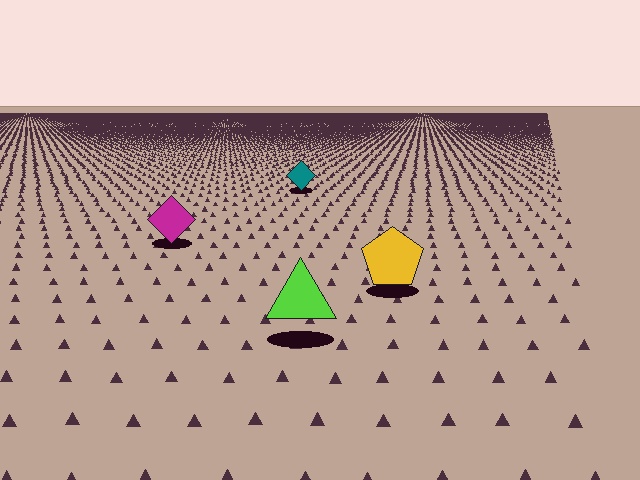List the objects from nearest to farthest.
From nearest to farthest: the lime triangle, the yellow pentagon, the magenta diamond, the teal diamond.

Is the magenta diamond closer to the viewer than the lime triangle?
No. The lime triangle is closer — you can tell from the texture gradient: the ground texture is coarser near it.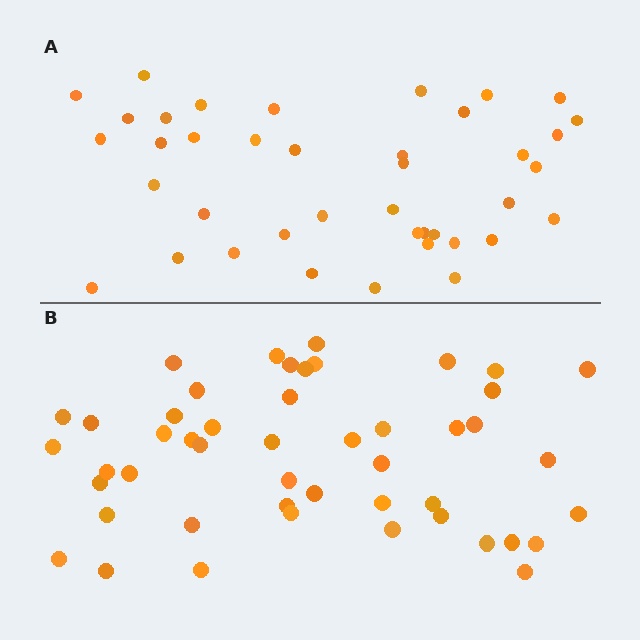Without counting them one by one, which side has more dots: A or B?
Region B (the bottom region) has more dots.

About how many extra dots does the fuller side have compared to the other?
Region B has roughly 8 or so more dots than region A.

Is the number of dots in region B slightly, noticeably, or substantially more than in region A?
Region B has only slightly more — the two regions are fairly close. The ratio is roughly 1.2 to 1.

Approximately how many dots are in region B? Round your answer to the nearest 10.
About 50 dots. (The exact count is 48, which rounds to 50.)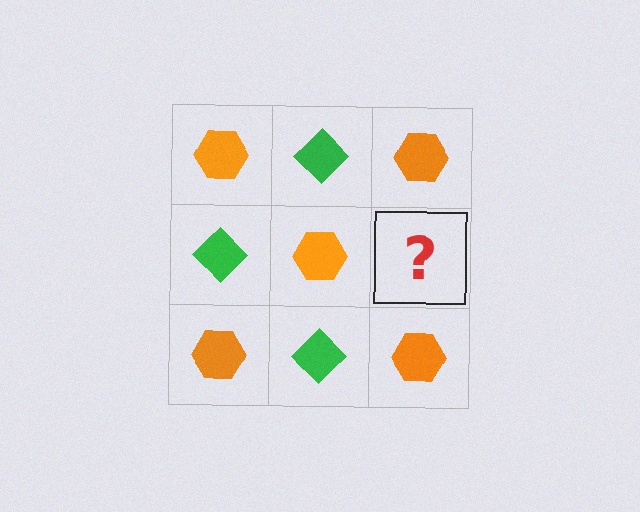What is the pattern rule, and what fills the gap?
The rule is that it alternates orange hexagon and green diamond in a checkerboard pattern. The gap should be filled with a green diamond.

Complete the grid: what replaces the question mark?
The question mark should be replaced with a green diamond.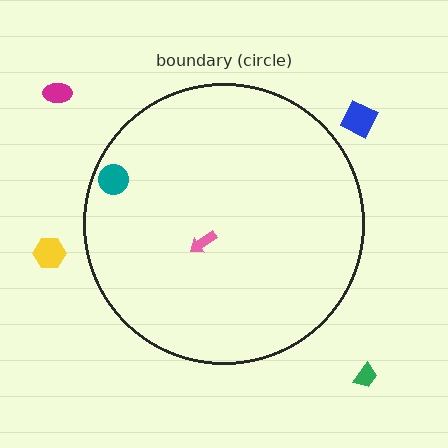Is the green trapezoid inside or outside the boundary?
Outside.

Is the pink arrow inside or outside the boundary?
Inside.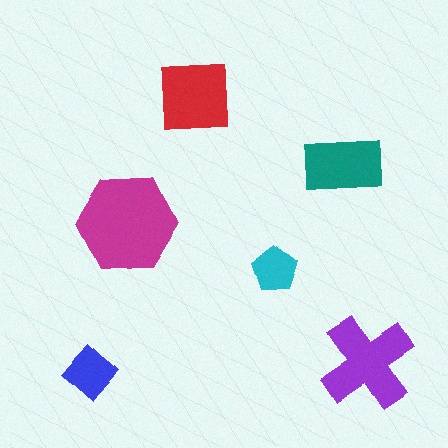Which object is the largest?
The magenta hexagon.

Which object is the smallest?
The cyan pentagon.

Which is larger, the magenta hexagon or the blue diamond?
The magenta hexagon.